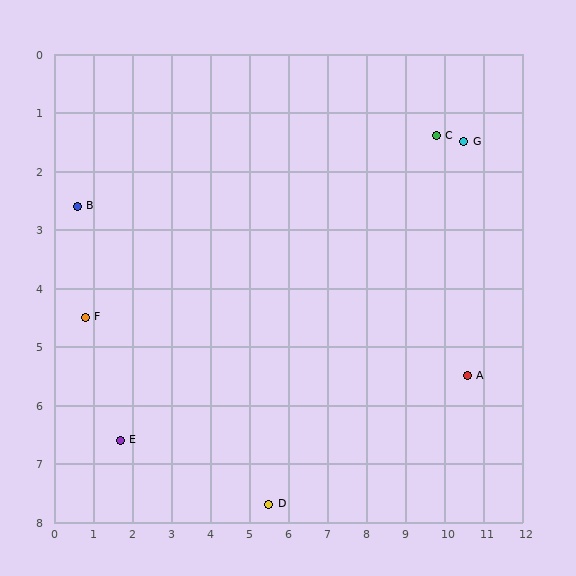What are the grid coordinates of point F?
Point F is at approximately (0.8, 4.5).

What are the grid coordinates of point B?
Point B is at approximately (0.6, 2.6).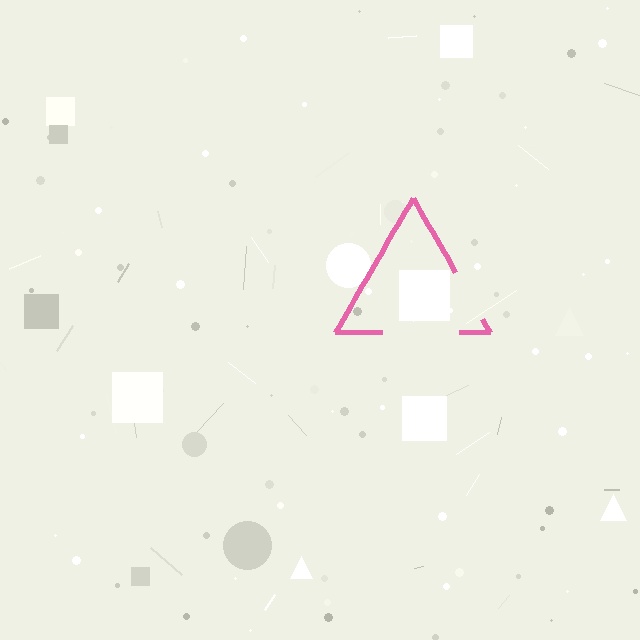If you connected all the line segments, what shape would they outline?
They would outline a triangle.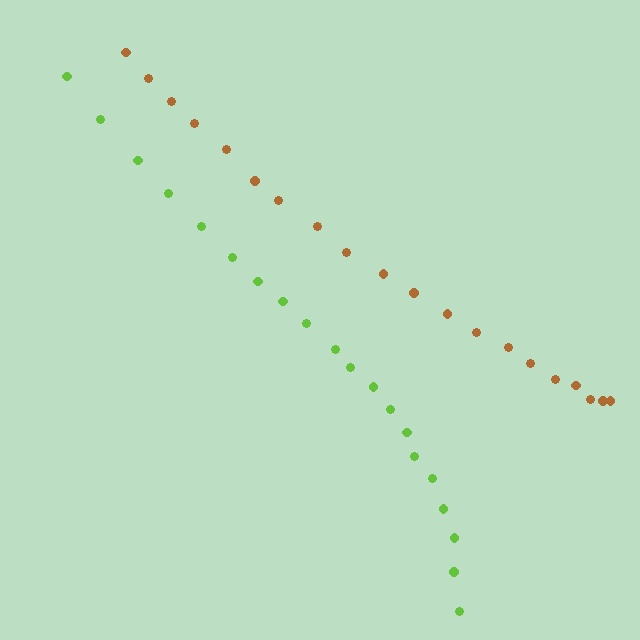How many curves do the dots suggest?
There are 2 distinct paths.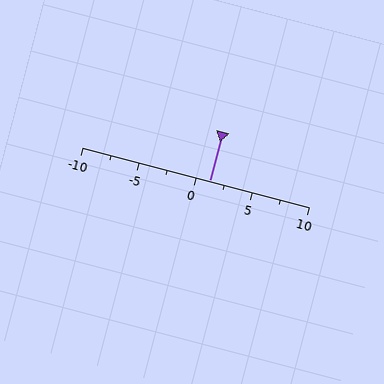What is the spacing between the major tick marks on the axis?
The major ticks are spaced 5 apart.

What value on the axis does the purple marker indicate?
The marker indicates approximately 1.2.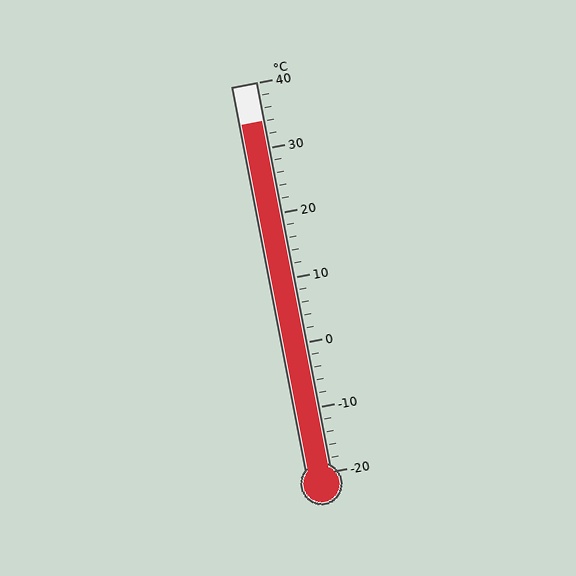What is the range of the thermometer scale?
The thermometer scale ranges from -20°C to 40°C.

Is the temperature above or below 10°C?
The temperature is above 10°C.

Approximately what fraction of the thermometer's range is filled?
The thermometer is filled to approximately 90% of its range.